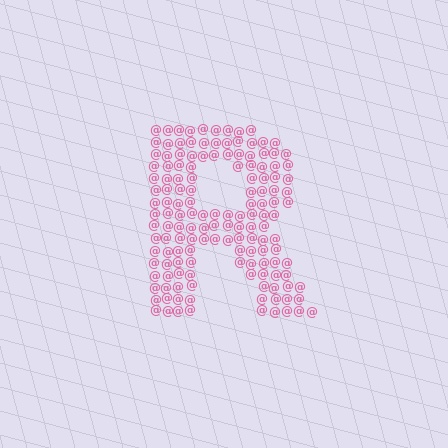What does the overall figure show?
The overall figure shows the letter R.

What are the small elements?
The small elements are at signs.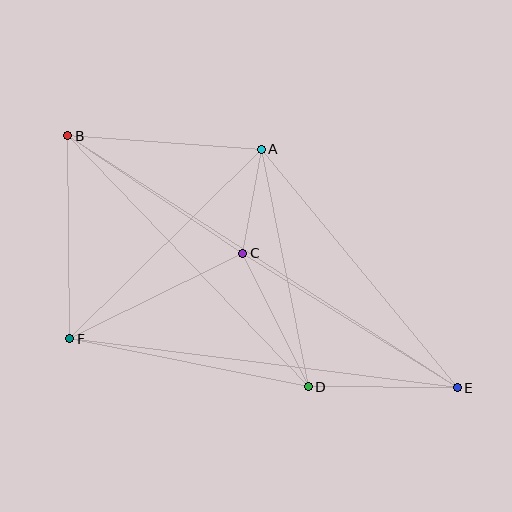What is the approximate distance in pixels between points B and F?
The distance between B and F is approximately 203 pixels.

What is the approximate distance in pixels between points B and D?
The distance between B and D is approximately 348 pixels.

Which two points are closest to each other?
Points A and C are closest to each other.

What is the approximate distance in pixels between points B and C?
The distance between B and C is approximately 211 pixels.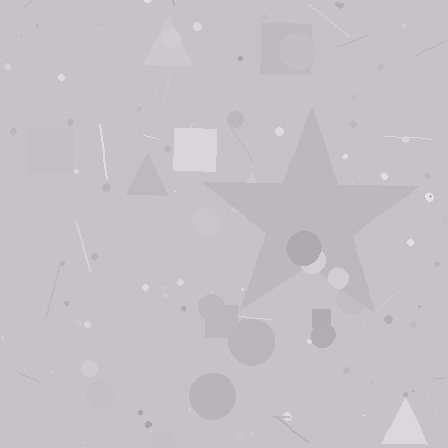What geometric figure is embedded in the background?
A star is embedded in the background.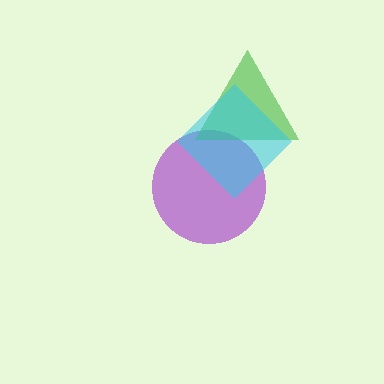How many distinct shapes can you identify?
There are 3 distinct shapes: a purple circle, a green triangle, a cyan diamond.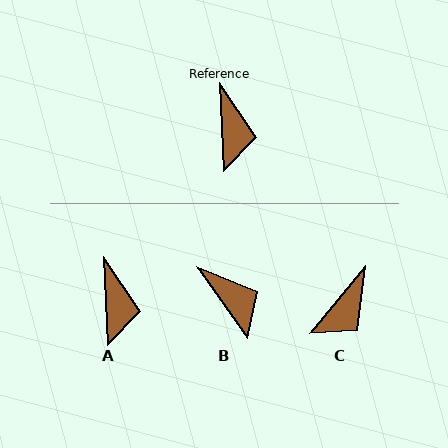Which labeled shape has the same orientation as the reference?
A.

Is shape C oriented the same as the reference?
No, it is off by about 42 degrees.